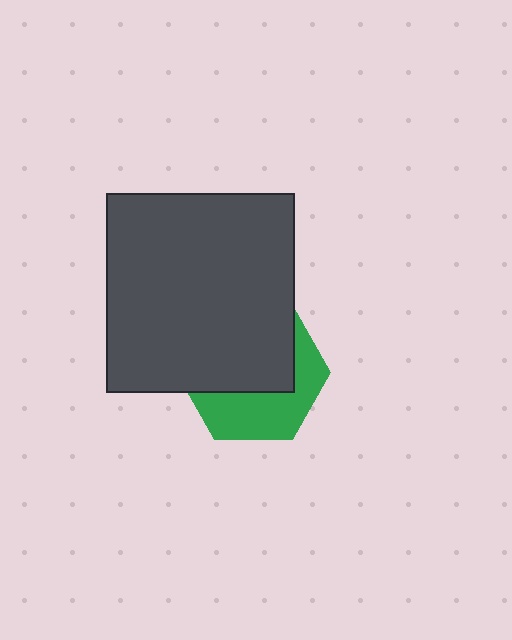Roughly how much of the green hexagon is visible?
A small part of it is visible (roughly 42%).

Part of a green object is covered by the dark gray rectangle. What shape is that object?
It is a hexagon.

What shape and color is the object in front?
The object in front is a dark gray rectangle.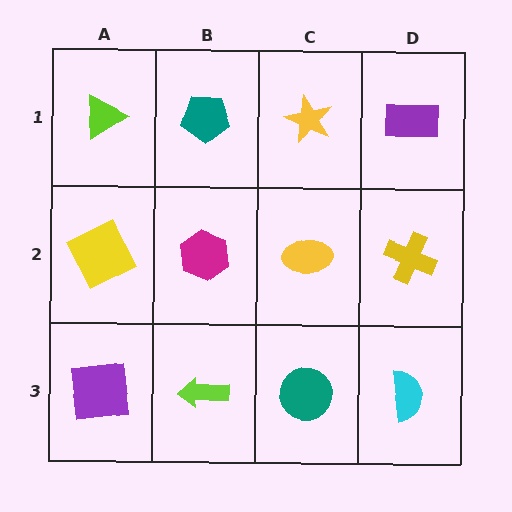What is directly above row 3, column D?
A yellow cross.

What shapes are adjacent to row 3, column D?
A yellow cross (row 2, column D), a teal circle (row 3, column C).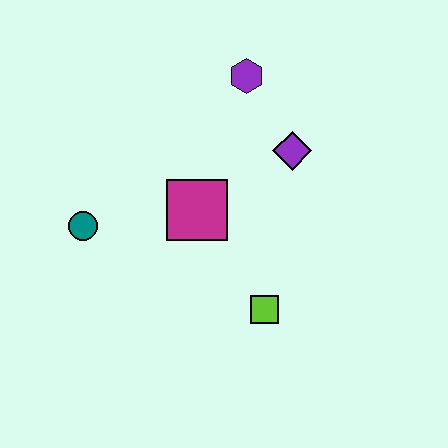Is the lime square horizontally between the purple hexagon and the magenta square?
No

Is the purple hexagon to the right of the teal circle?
Yes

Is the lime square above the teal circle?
No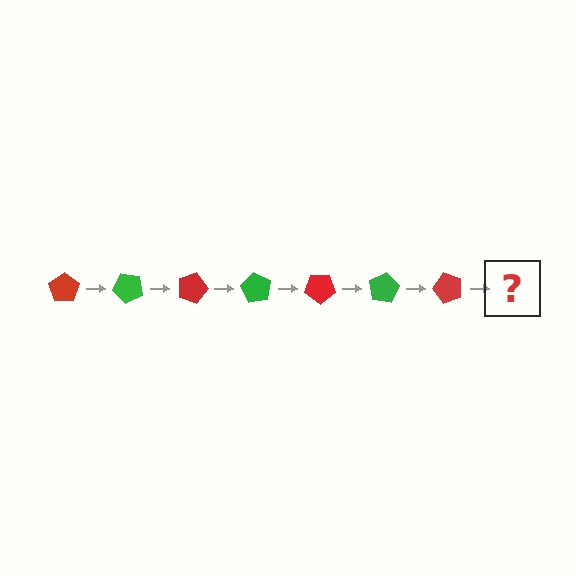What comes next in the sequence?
The next element should be a green pentagon, rotated 315 degrees from the start.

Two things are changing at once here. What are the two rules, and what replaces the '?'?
The two rules are that it rotates 45 degrees each step and the color cycles through red and green. The '?' should be a green pentagon, rotated 315 degrees from the start.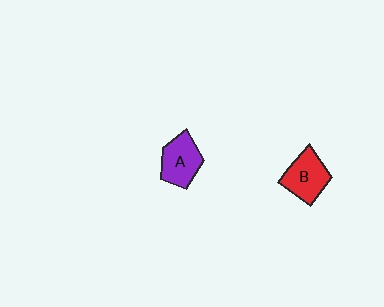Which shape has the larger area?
Shape B (red).